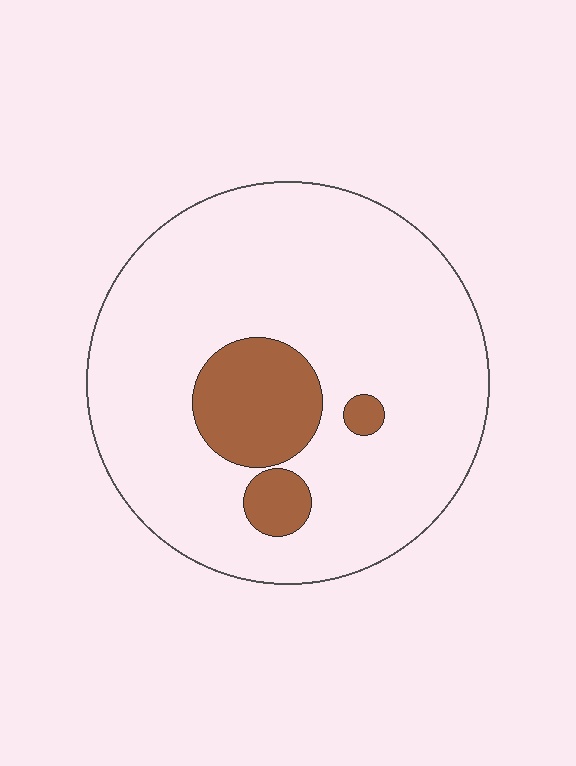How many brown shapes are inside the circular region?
3.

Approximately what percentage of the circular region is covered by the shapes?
Approximately 15%.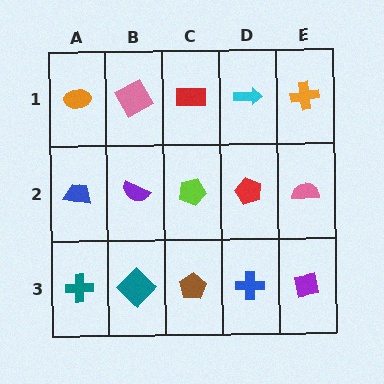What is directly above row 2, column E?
An orange cross.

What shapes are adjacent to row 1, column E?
A pink semicircle (row 2, column E), a cyan arrow (row 1, column D).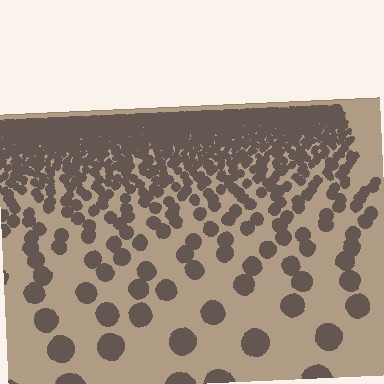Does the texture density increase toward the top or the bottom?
Density increases toward the top.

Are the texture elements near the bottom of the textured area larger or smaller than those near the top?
Larger. Near the bottom, elements are closer to the viewer and appear at a bigger on-screen size.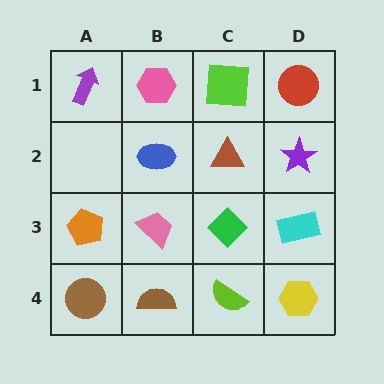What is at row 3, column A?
An orange pentagon.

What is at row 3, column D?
A cyan rectangle.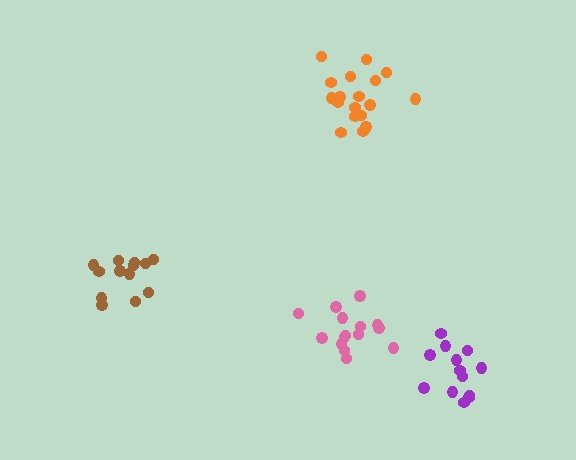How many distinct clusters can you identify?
There are 4 distinct clusters.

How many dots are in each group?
Group 1: 13 dots, Group 2: 15 dots, Group 3: 13 dots, Group 4: 18 dots (59 total).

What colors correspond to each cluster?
The clusters are colored: purple, pink, brown, orange.